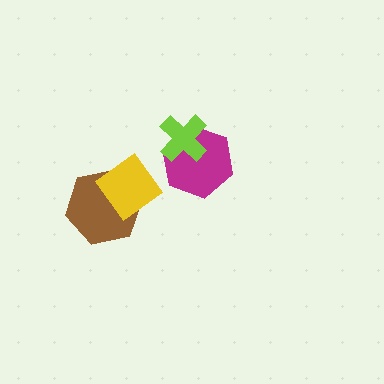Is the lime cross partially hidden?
No, no other shape covers it.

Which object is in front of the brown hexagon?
The yellow diamond is in front of the brown hexagon.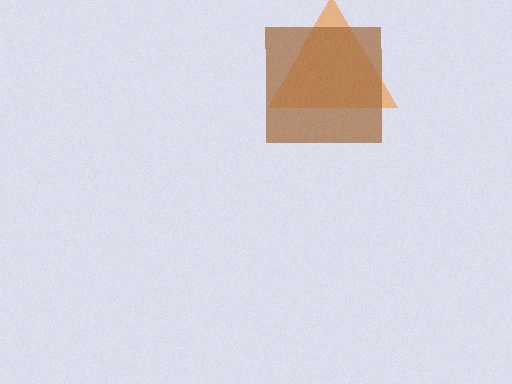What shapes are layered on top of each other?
The layered shapes are: an orange triangle, a brown square.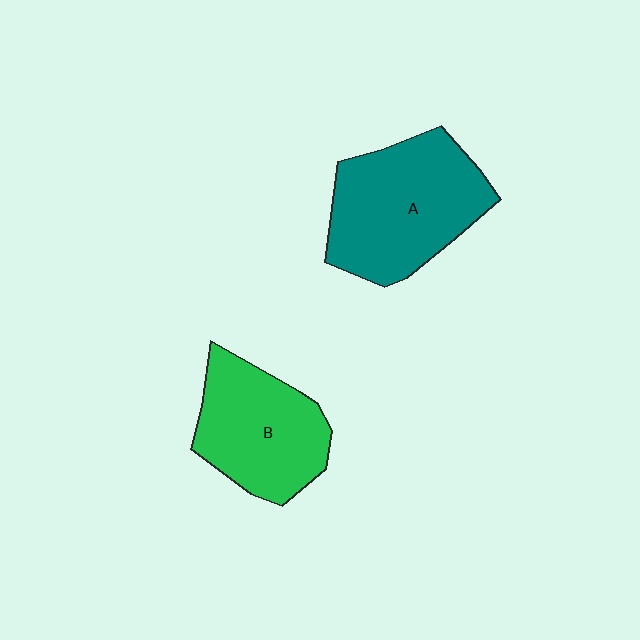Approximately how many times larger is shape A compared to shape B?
Approximately 1.2 times.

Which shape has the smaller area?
Shape B (green).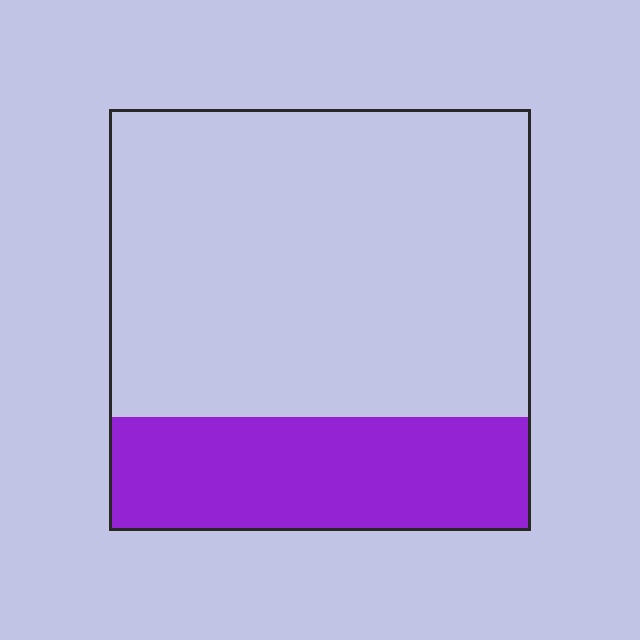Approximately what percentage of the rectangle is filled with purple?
Approximately 25%.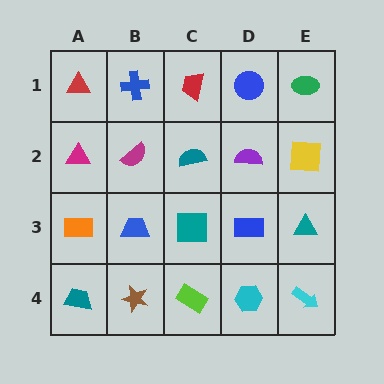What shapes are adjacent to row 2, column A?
A red triangle (row 1, column A), an orange rectangle (row 3, column A), a magenta semicircle (row 2, column B).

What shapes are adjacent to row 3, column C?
A teal semicircle (row 2, column C), a lime rectangle (row 4, column C), a blue trapezoid (row 3, column B), a blue rectangle (row 3, column D).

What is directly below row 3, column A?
A teal trapezoid.